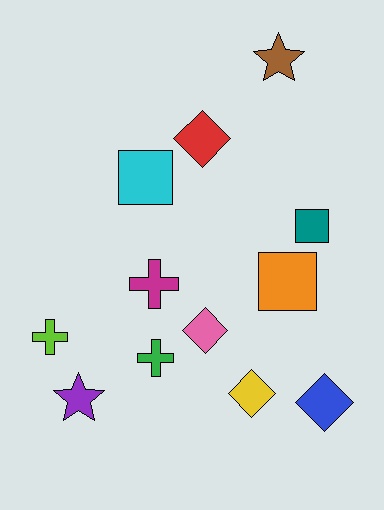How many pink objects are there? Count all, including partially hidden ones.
There is 1 pink object.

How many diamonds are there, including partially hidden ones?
There are 4 diamonds.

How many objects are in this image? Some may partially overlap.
There are 12 objects.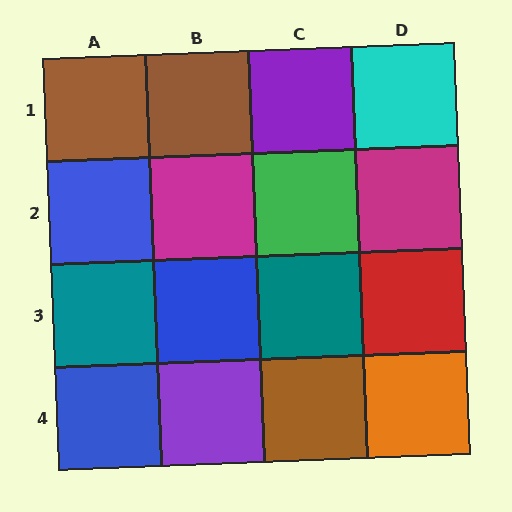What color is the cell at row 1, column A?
Brown.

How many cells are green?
1 cell is green.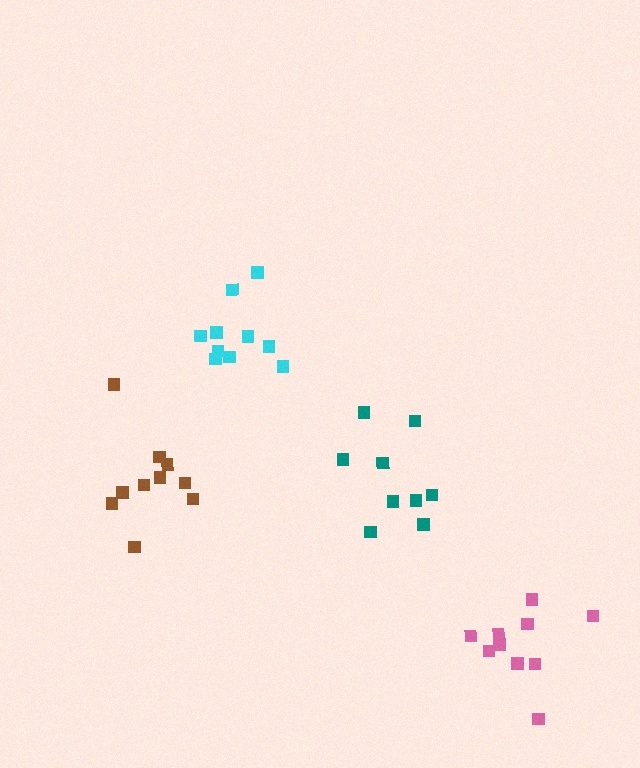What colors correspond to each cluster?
The clusters are colored: cyan, teal, brown, pink.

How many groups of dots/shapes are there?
There are 4 groups.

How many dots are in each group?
Group 1: 10 dots, Group 2: 9 dots, Group 3: 10 dots, Group 4: 10 dots (39 total).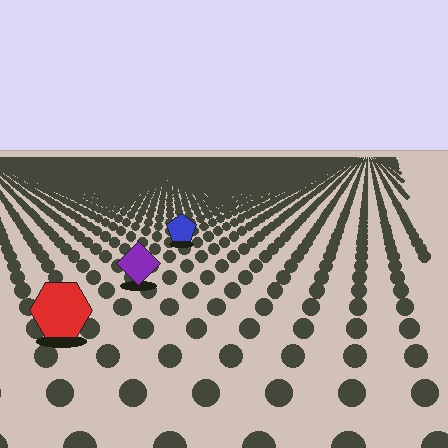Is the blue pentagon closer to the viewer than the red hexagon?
No. The red hexagon is closer — you can tell from the texture gradient: the ground texture is coarser near it.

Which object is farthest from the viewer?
The blue pentagon is farthest from the viewer. It appears smaller and the ground texture around it is denser.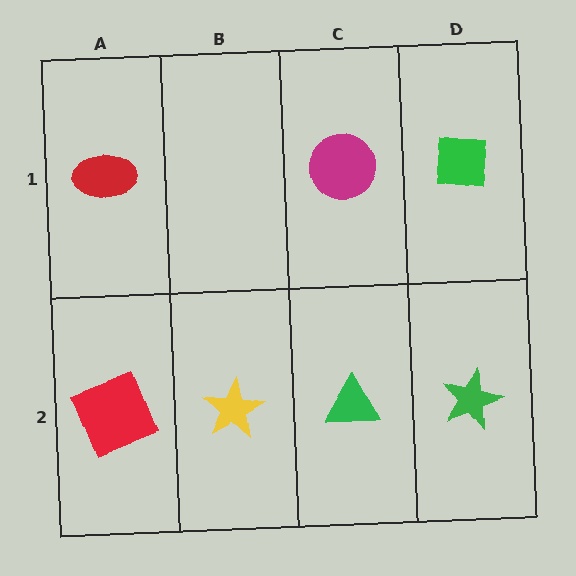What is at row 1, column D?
A green square.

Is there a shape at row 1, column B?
No, that cell is empty.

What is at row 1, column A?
A red ellipse.